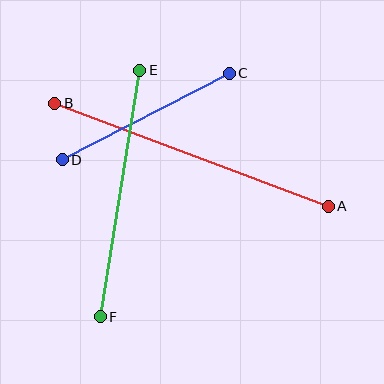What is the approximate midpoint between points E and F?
The midpoint is at approximately (120, 194) pixels.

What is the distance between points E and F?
The distance is approximately 250 pixels.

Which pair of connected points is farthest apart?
Points A and B are farthest apart.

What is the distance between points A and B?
The distance is approximately 292 pixels.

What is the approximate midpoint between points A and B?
The midpoint is at approximately (191, 155) pixels.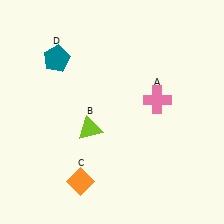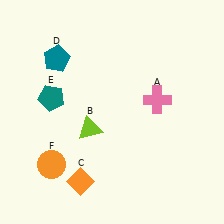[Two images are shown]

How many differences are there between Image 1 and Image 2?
There are 2 differences between the two images.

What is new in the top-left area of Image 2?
A teal pentagon (E) was added in the top-left area of Image 2.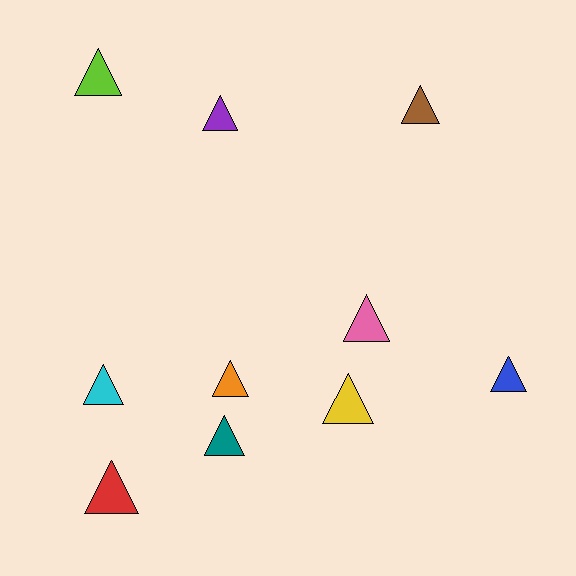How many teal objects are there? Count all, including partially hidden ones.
There is 1 teal object.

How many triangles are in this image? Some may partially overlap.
There are 10 triangles.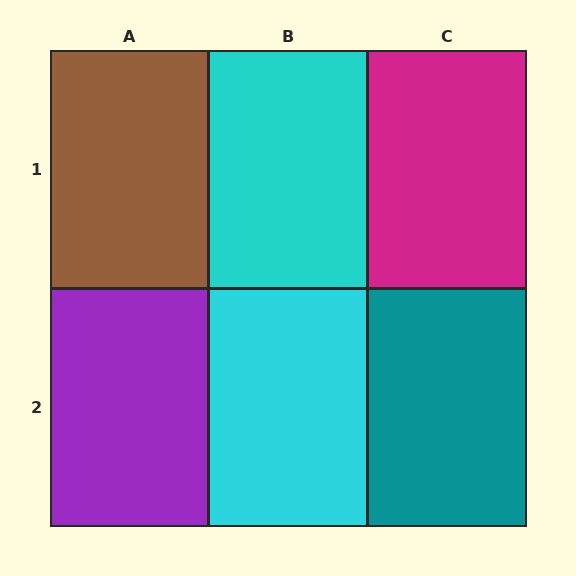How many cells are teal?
1 cell is teal.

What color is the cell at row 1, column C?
Magenta.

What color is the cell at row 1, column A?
Brown.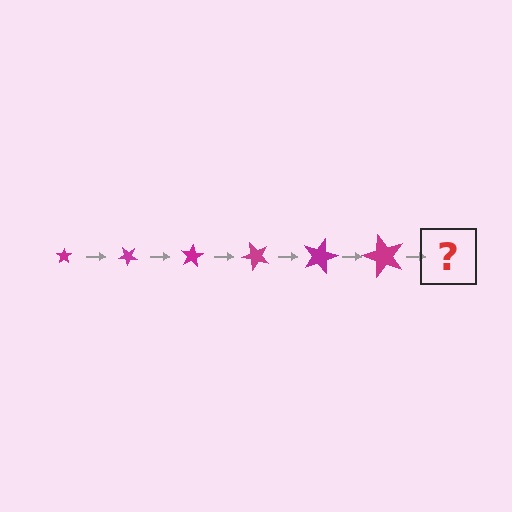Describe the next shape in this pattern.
It should be a star, larger than the previous one and rotated 240 degrees from the start.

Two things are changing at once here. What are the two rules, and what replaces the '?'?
The two rules are that the star grows larger each step and it rotates 40 degrees each step. The '?' should be a star, larger than the previous one and rotated 240 degrees from the start.